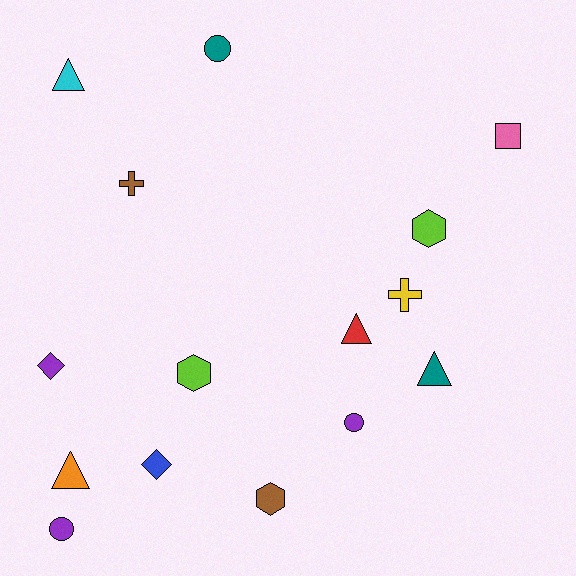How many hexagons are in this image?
There are 3 hexagons.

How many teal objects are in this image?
There are 2 teal objects.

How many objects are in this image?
There are 15 objects.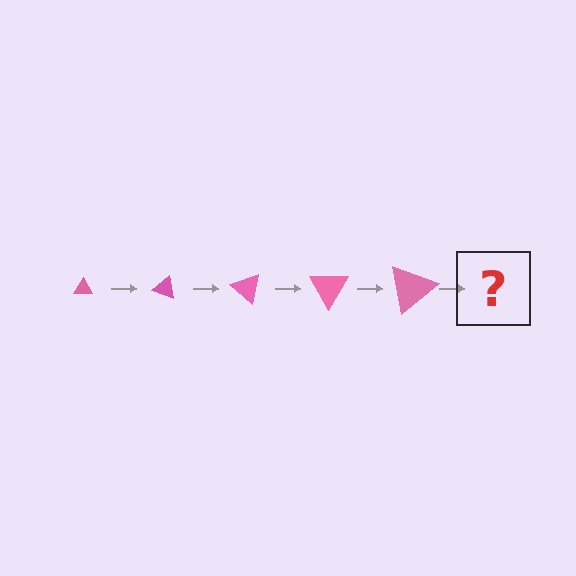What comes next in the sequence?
The next element should be a triangle, larger than the previous one and rotated 100 degrees from the start.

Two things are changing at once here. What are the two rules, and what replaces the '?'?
The two rules are that the triangle grows larger each step and it rotates 20 degrees each step. The '?' should be a triangle, larger than the previous one and rotated 100 degrees from the start.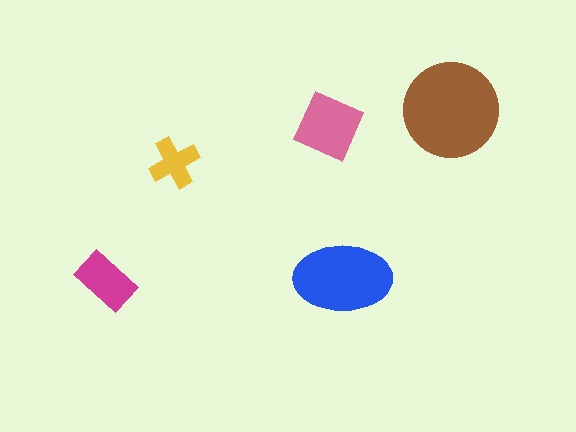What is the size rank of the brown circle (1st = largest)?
1st.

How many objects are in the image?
There are 5 objects in the image.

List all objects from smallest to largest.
The yellow cross, the magenta rectangle, the pink diamond, the blue ellipse, the brown circle.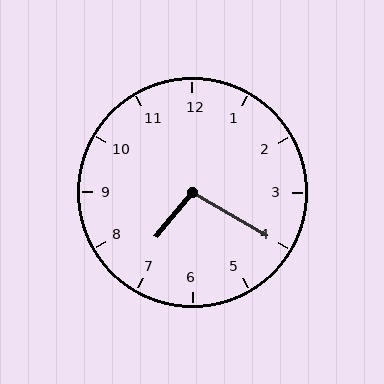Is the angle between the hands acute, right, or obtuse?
It is obtuse.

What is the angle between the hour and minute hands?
Approximately 100 degrees.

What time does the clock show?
7:20.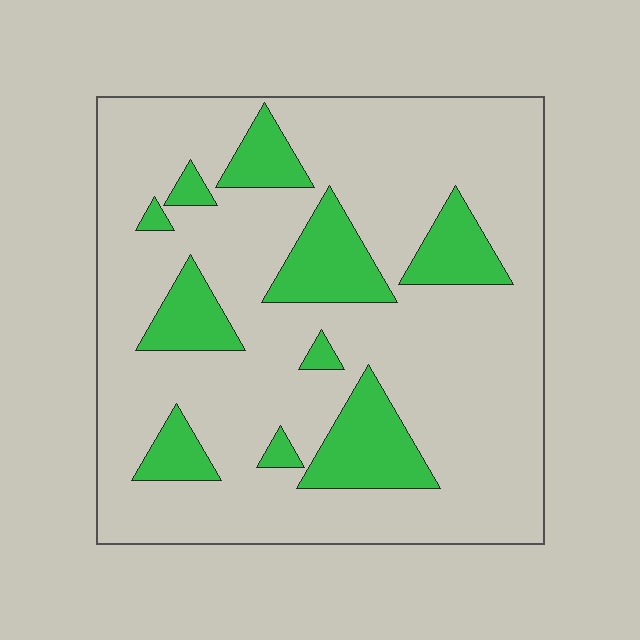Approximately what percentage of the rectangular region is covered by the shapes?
Approximately 20%.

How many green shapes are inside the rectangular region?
10.